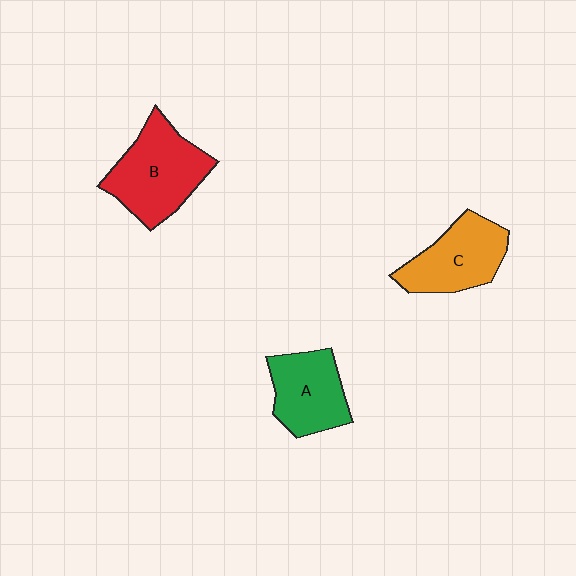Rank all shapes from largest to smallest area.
From largest to smallest: B (red), C (orange), A (green).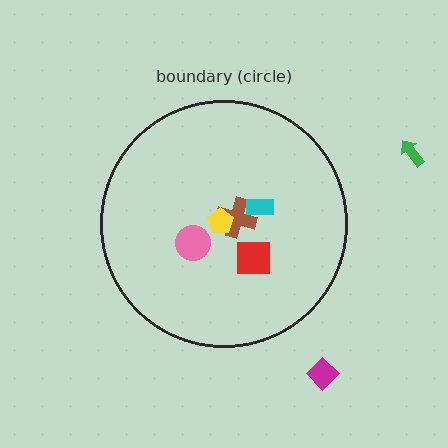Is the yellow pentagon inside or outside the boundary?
Inside.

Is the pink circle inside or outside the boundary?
Inside.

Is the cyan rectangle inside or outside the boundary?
Inside.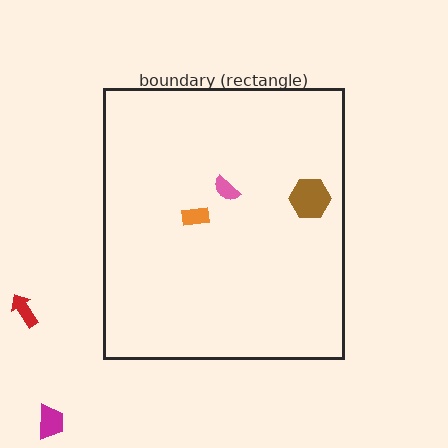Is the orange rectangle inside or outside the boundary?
Inside.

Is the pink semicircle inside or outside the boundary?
Inside.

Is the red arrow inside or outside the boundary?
Outside.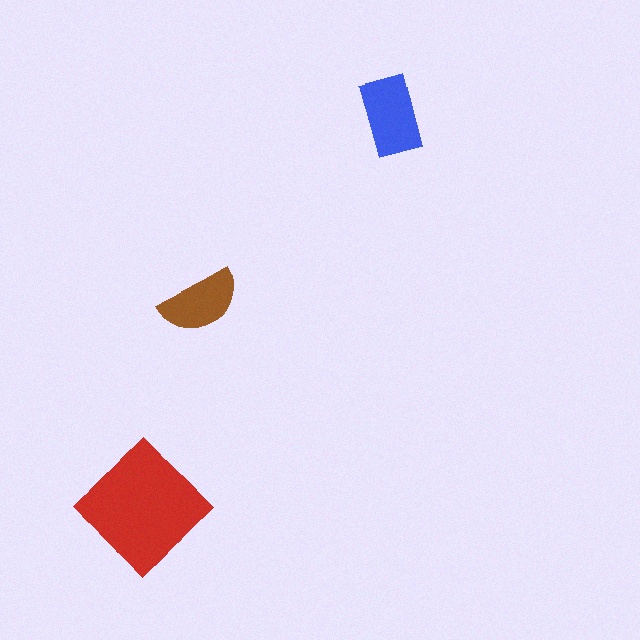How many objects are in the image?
There are 3 objects in the image.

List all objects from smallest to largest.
The brown semicircle, the blue rectangle, the red diamond.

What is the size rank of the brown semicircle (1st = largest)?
3rd.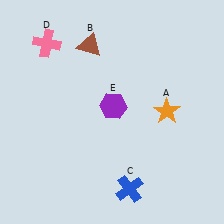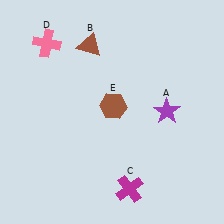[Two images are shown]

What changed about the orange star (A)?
In Image 1, A is orange. In Image 2, it changed to purple.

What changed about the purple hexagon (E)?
In Image 1, E is purple. In Image 2, it changed to brown.